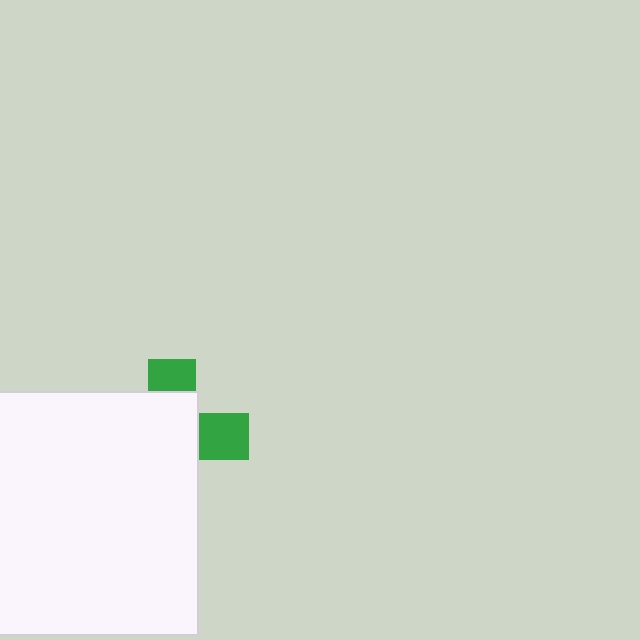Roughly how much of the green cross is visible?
A small part of it is visible (roughly 31%).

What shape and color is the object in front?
The object in front is a white rectangle.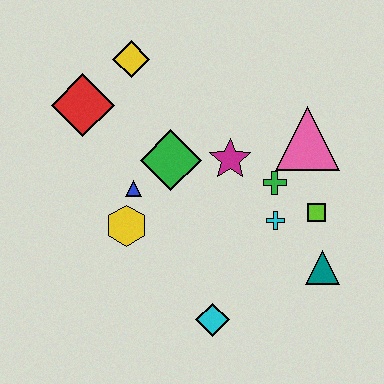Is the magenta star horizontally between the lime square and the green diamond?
Yes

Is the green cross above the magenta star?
No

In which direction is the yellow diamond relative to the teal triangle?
The yellow diamond is above the teal triangle.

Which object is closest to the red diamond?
The yellow diamond is closest to the red diamond.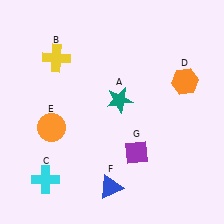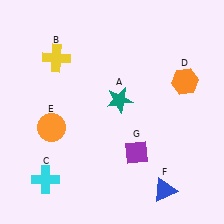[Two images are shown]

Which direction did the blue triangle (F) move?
The blue triangle (F) moved right.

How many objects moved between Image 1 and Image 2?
1 object moved between the two images.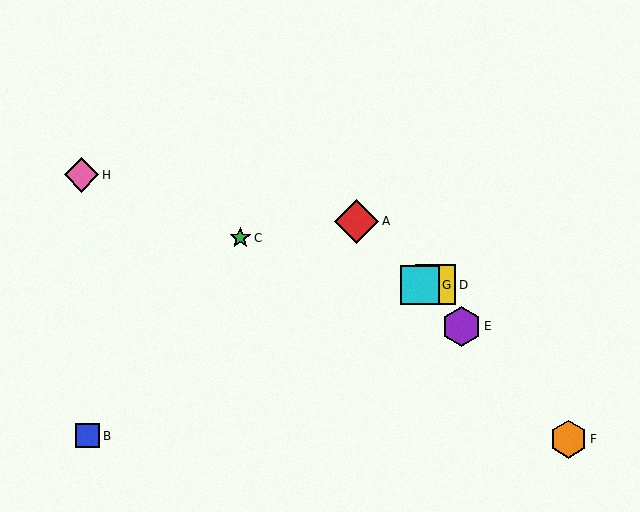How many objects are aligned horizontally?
2 objects (D, G) are aligned horizontally.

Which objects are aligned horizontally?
Objects D, G are aligned horizontally.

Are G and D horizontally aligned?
Yes, both are at y≈285.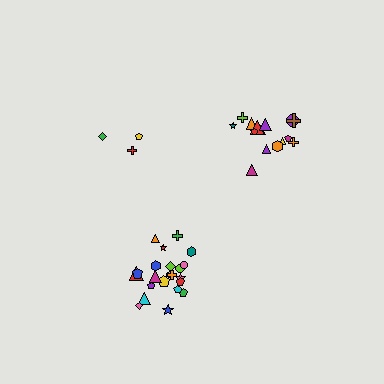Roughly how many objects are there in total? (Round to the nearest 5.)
Roughly 40 objects in total.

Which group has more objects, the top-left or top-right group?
The top-right group.